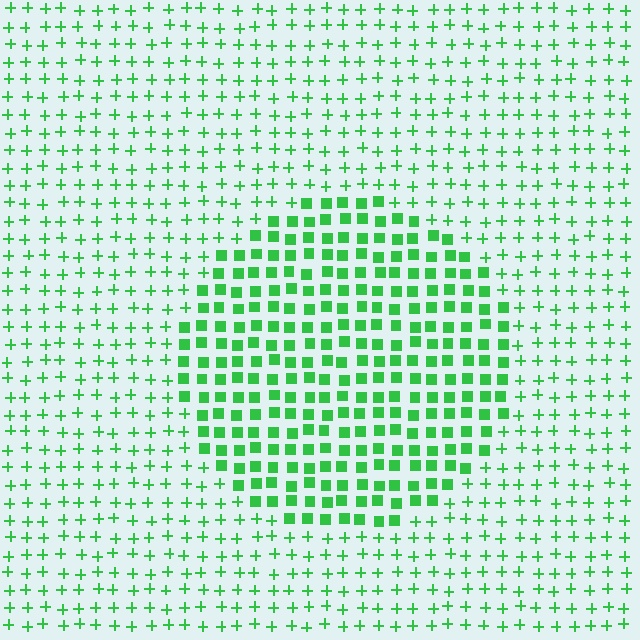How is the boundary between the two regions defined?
The boundary is defined by a change in element shape: squares inside vs. plus signs outside. All elements share the same color and spacing.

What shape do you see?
I see a circle.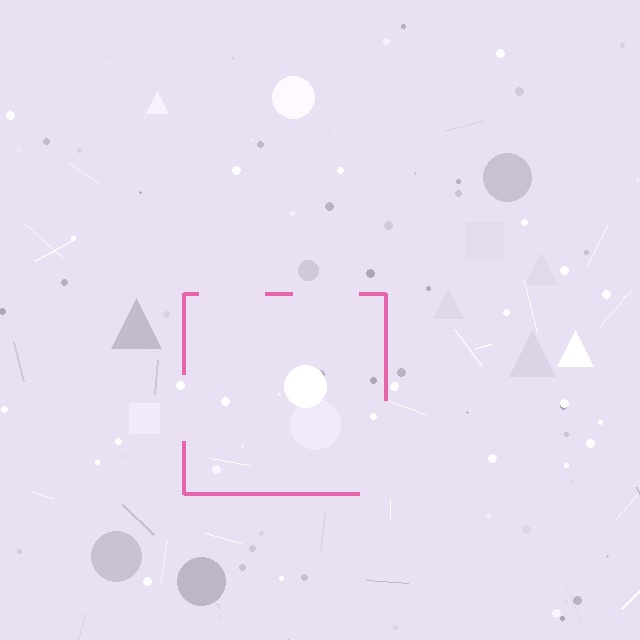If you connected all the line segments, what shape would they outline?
They would outline a square.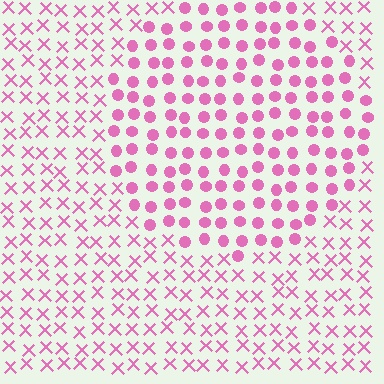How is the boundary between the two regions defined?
The boundary is defined by a change in element shape: circles inside vs. X marks outside. All elements share the same color and spacing.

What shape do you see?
I see a circle.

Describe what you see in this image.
The image is filled with small pink elements arranged in a uniform grid. A circle-shaped region contains circles, while the surrounding area contains X marks. The boundary is defined purely by the change in element shape.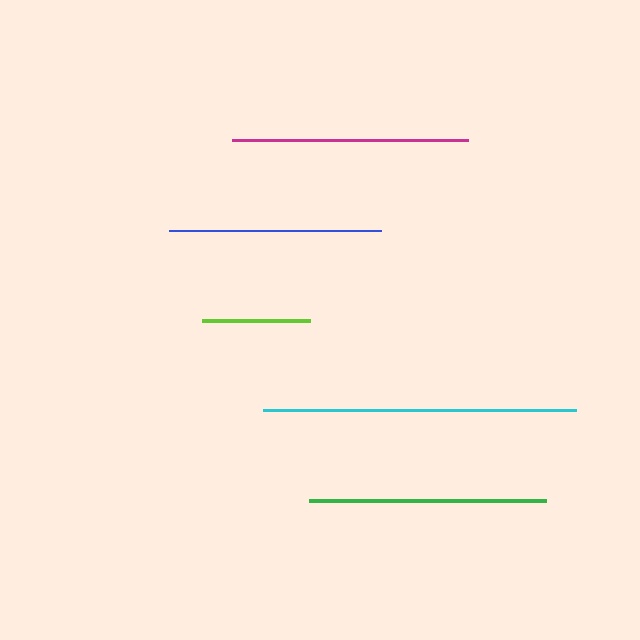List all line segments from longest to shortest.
From longest to shortest: cyan, green, magenta, blue, lime.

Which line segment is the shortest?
The lime line is the shortest at approximately 108 pixels.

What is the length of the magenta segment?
The magenta segment is approximately 235 pixels long.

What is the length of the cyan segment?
The cyan segment is approximately 313 pixels long.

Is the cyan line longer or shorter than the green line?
The cyan line is longer than the green line.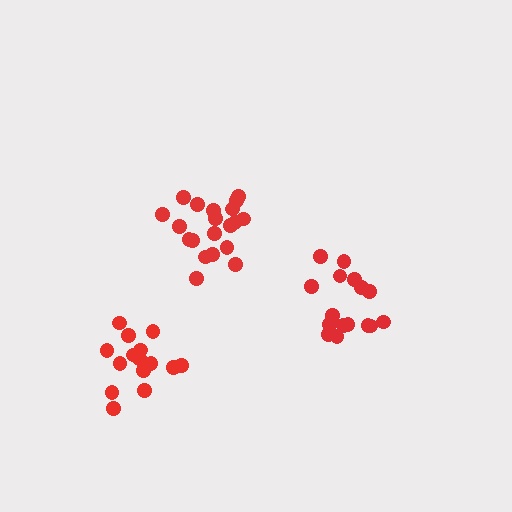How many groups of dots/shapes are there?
There are 3 groups.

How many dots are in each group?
Group 1: 15 dots, Group 2: 20 dots, Group 3: 16 dots (51 total).